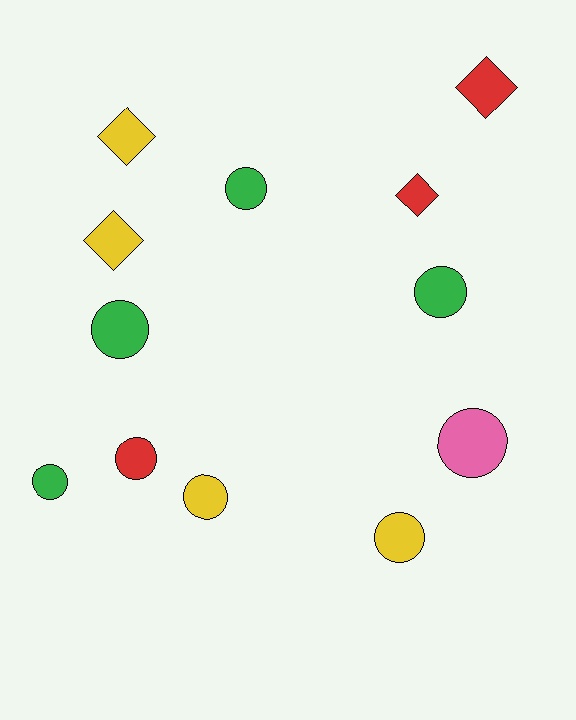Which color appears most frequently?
Green, with 4 objects.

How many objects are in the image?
There are 12 objects.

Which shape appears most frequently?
Circle, with 8 objects.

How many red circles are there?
There is 1 red circle.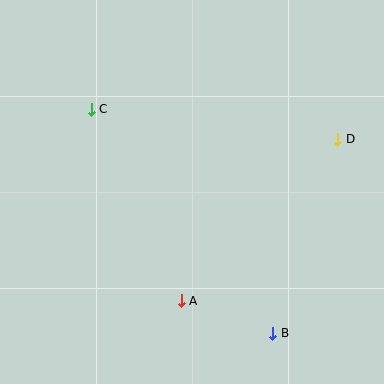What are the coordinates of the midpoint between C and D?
The midpoint between C and D is at (215, 124).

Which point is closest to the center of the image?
Point A at (181, 301) is closest to the center.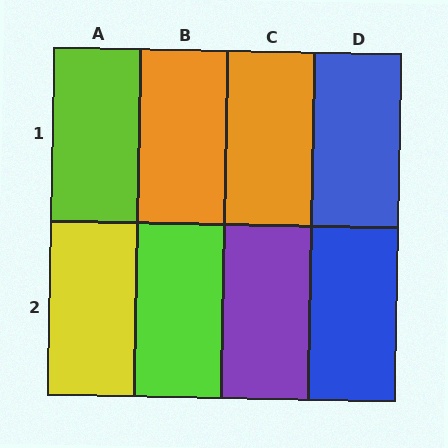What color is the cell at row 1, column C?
Orange.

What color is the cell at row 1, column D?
Blue.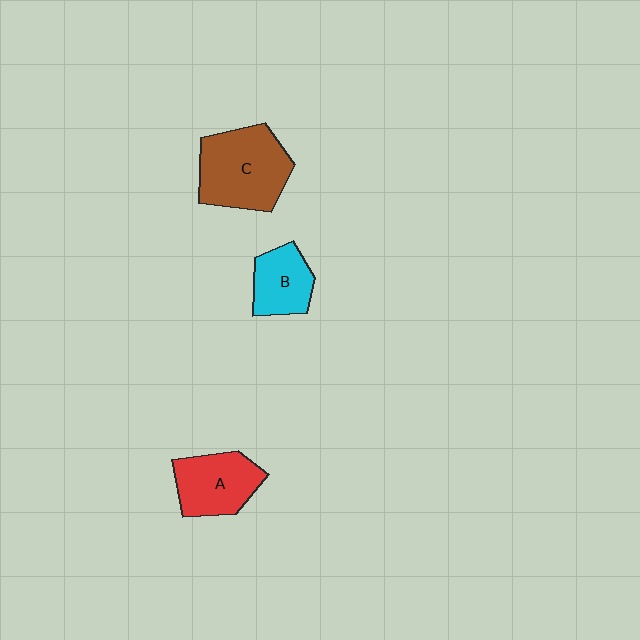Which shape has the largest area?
Shape C (brown).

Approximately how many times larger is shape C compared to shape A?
Approximately 1.4 times.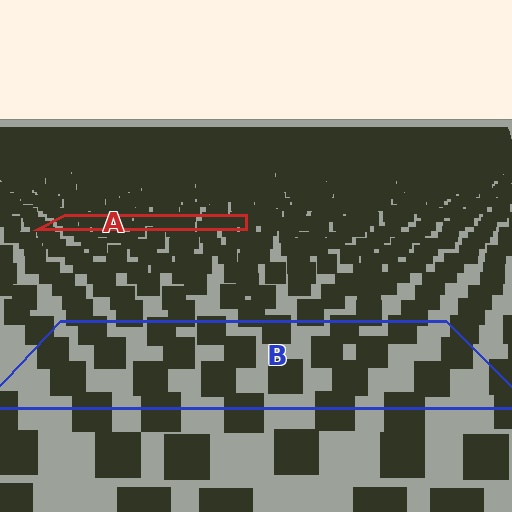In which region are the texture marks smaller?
The texture marks are smaller in region A, because it is farther away.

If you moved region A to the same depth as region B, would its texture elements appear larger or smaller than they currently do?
They would appear larger. At a closer depth, the same texture elements are projected at a bigger on-screen size.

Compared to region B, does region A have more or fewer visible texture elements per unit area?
Region A has more texture elements per unit area — they are packed more densely because it is farther away.